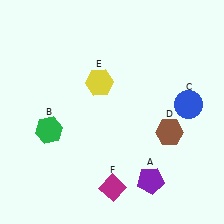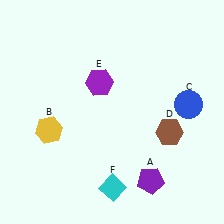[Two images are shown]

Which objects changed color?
B changed from green to yellow. E changed from yellow to purple. F changed from magenta to cyan.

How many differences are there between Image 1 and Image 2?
There are 3 differences between the two images.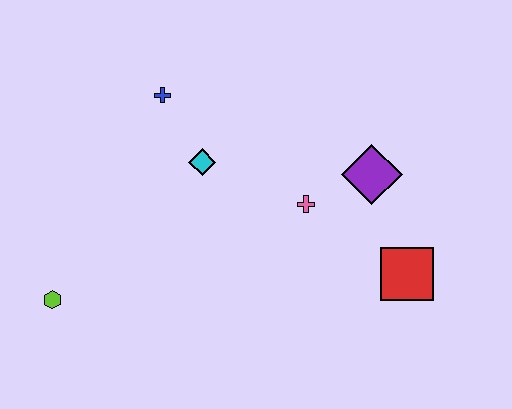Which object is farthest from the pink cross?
The lime hexagon is farthest from the pink cross.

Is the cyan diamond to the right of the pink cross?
No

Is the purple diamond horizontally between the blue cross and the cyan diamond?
No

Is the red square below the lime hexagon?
No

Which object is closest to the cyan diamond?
The blue cross is closest to the cyan diamond.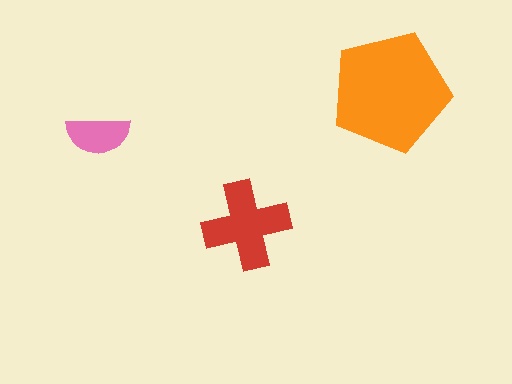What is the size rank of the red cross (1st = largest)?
2nd.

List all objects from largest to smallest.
The orange pentagon, the red cross, the pink semicircle.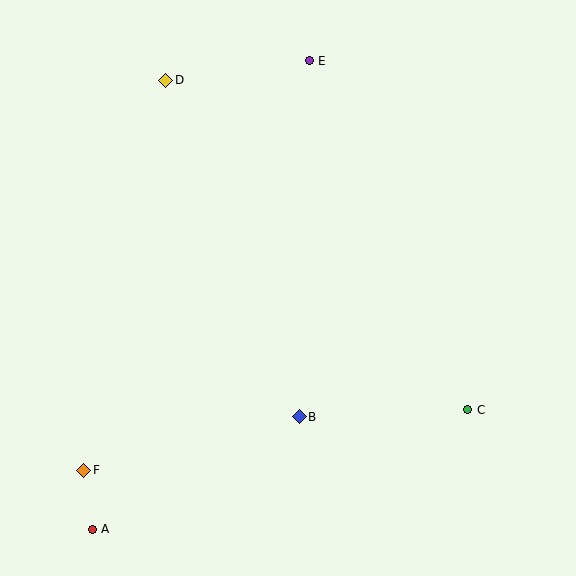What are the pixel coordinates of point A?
Point A is at (92, 529).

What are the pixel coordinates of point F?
Point F is at (84, 470).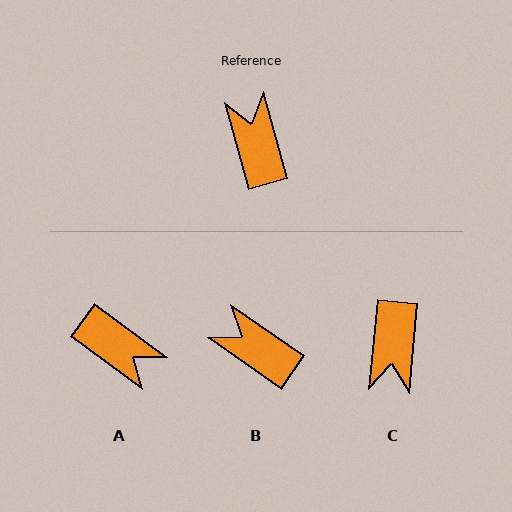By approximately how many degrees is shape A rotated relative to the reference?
Approximately 142 degrees clockwise.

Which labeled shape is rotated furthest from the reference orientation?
C, about 159 degrees away.